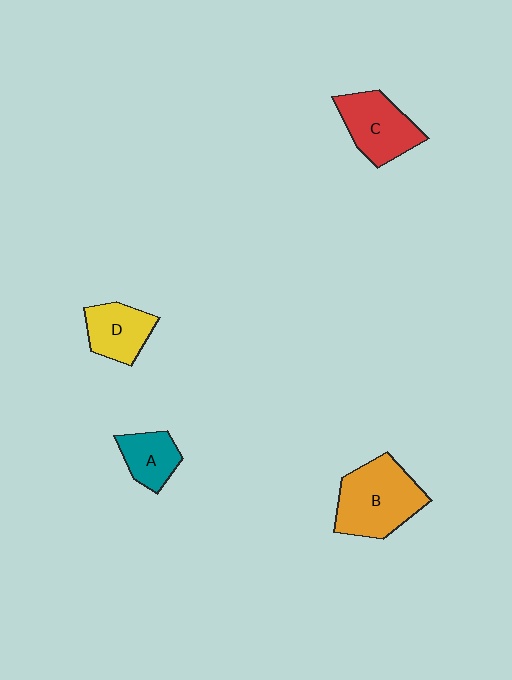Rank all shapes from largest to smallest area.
From largest to smallest: B (orange), C (red), D (yellow), A (teal).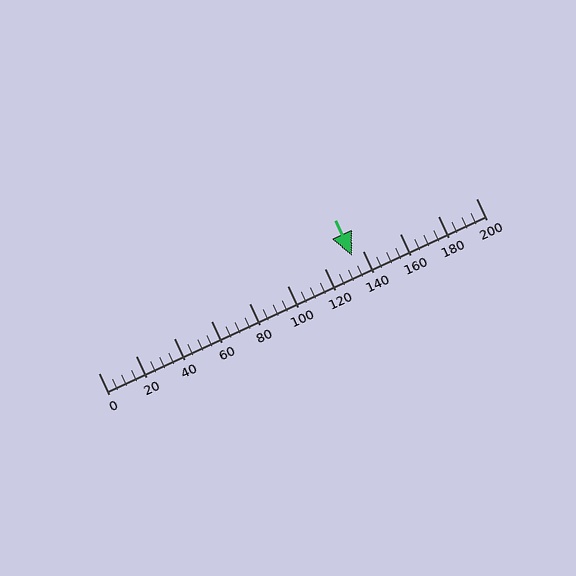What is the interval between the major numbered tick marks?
The major tick marks are spaced 20 units apart.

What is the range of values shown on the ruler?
The ruler shows values from 0 to 200.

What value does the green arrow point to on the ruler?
The green arrow points to approximately 134.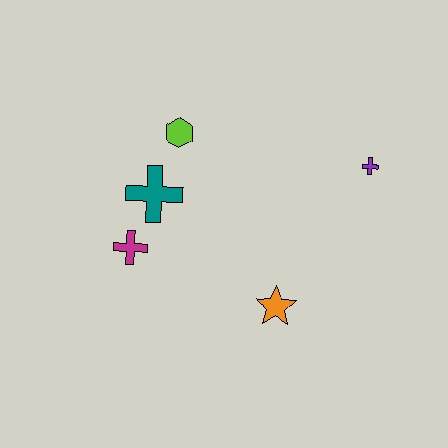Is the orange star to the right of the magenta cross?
Yes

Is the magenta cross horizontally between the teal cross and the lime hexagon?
No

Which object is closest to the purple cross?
The orange star is closest to the purple cross.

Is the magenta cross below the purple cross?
Yes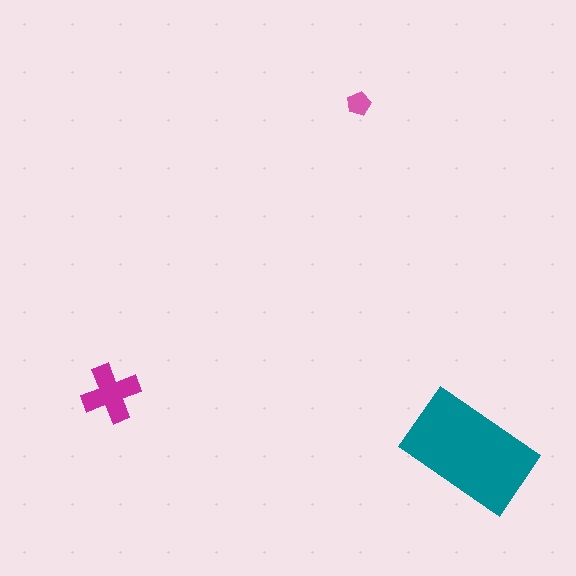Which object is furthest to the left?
The magenta cross is leftmost.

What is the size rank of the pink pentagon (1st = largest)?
3rd.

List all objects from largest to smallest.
The teal rectangle, the magenta cross, the pink pentagon.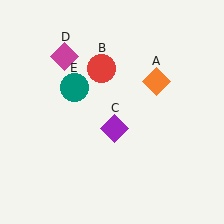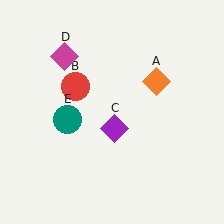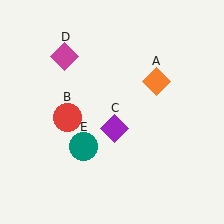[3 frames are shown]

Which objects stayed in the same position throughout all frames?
Orange diamond (object A) and purple diamond (object C) and magenta diamond (object D) remained stationary.